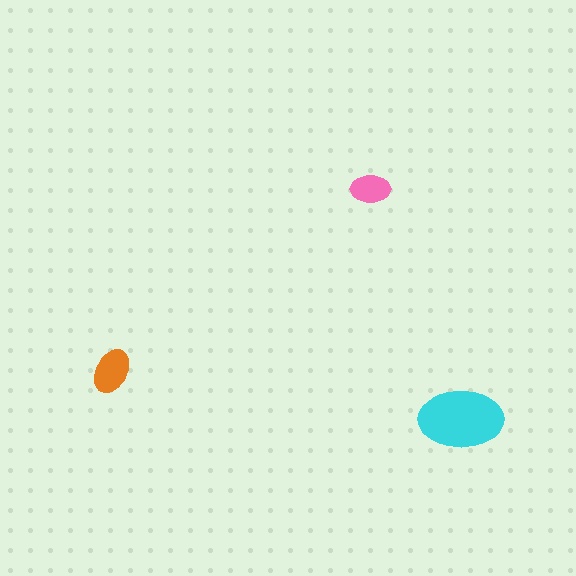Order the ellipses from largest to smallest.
the cyan one, the orange one, the pink one.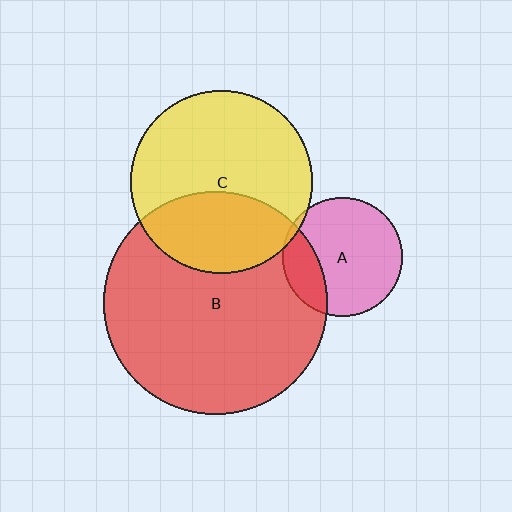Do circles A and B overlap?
Yes.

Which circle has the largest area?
Circle B (red).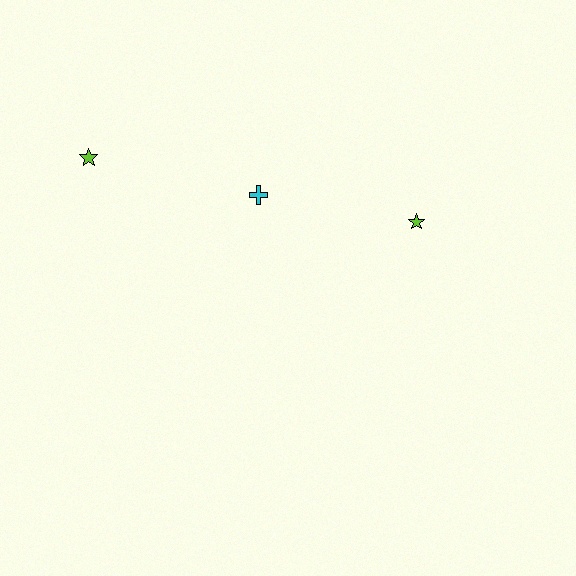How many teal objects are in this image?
There are no teal objects.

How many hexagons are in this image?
There are no hexagons.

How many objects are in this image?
There are 3 objects.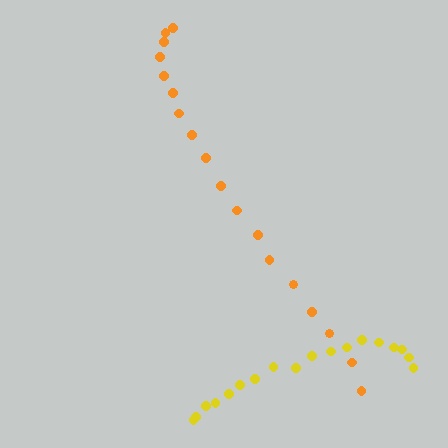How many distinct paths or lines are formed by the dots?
There are 2 distinct paths.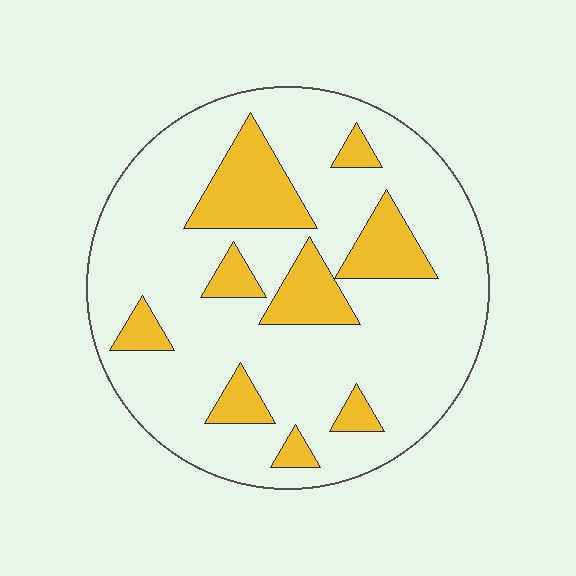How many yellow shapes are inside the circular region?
9.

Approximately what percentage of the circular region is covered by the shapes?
Approximately 20%.